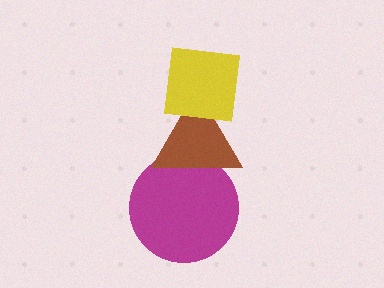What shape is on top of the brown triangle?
The yellow square is on top of the brown triangle.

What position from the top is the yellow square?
The yellow square is 1st from the top.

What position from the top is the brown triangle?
The brown triangle is 2nd from the top.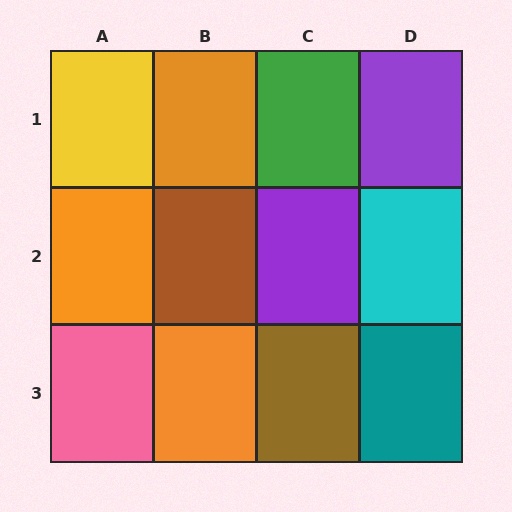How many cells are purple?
2 cells are purple.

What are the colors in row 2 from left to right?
Orange, brown, purple, cyan.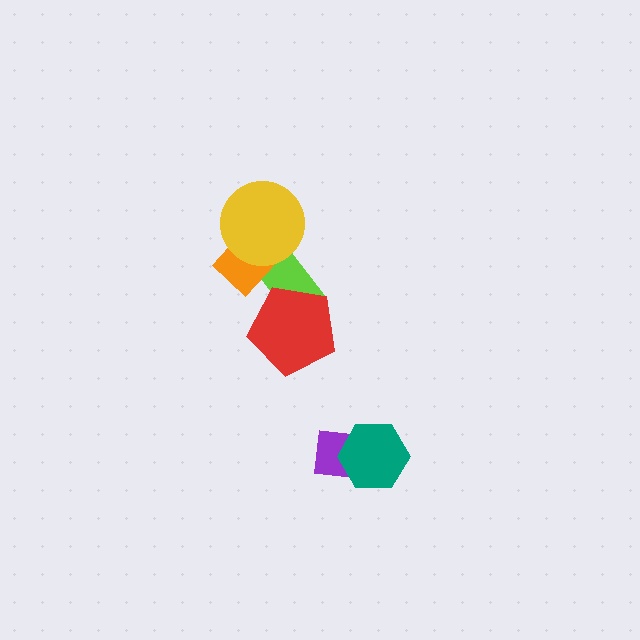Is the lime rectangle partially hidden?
Yes, it is partially covered by another shape.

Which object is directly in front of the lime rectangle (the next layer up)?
The orange rectangle is directly in front of the lime rectangle.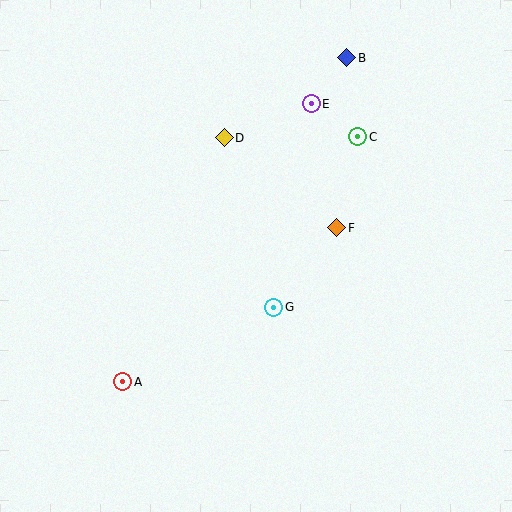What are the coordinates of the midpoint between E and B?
The midpoint between E and B is at (329, 81).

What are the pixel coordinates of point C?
Point C is at (358, 137).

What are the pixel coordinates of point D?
Point D is at (224, 138).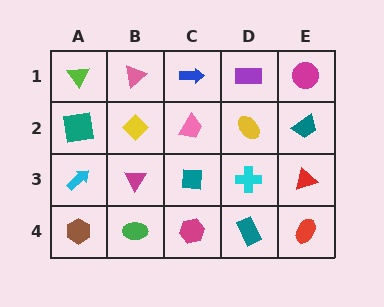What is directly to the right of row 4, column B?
A magenta hexagon.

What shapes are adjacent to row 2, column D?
A purple rectangle (row 1, column D), a cyan cross (row 3, column D), a pink trapezoid (row 2, column C), a teal trapezoid (row 2, column E).